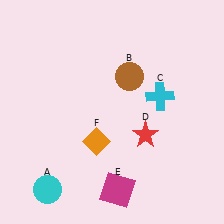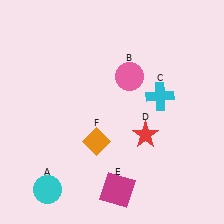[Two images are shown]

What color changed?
The circle (B) changed from brown in Image 1 to pink in Image 2.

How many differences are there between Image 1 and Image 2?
There is 1 difference between the two images.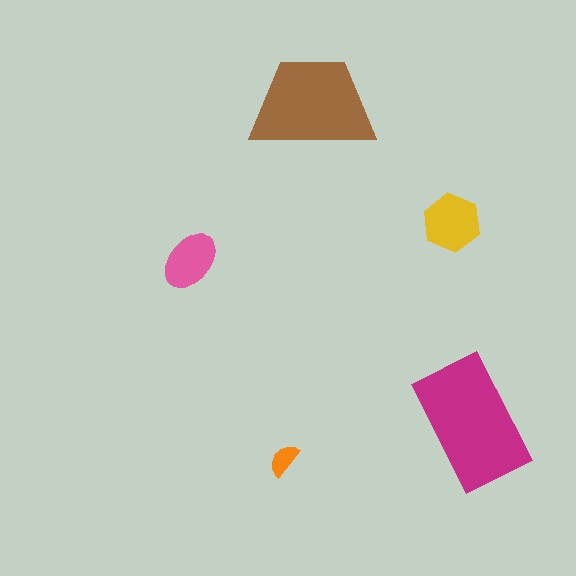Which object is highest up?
The brown trapezoid is topmost.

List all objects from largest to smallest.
The magenta rectangle, the brown trapezoid, the yellow hexagon, the pink ellipse, the orange semicircle.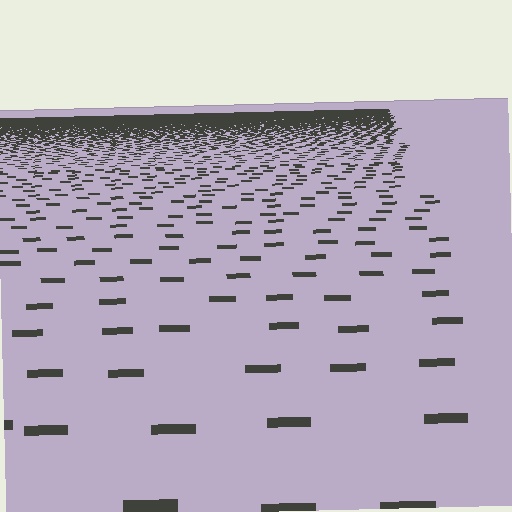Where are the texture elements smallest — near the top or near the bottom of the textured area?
Near the top.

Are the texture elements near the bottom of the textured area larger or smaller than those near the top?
Larger. Near the bottom, elements are closer to the viewer and appear at a bigger on-screen size.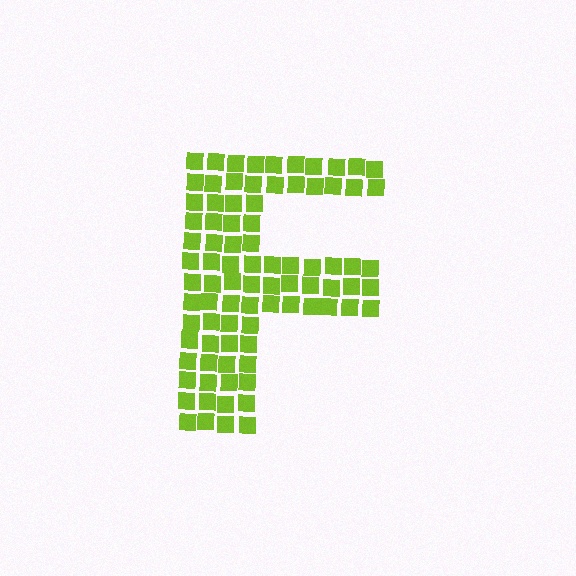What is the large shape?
The large shape is the letter F.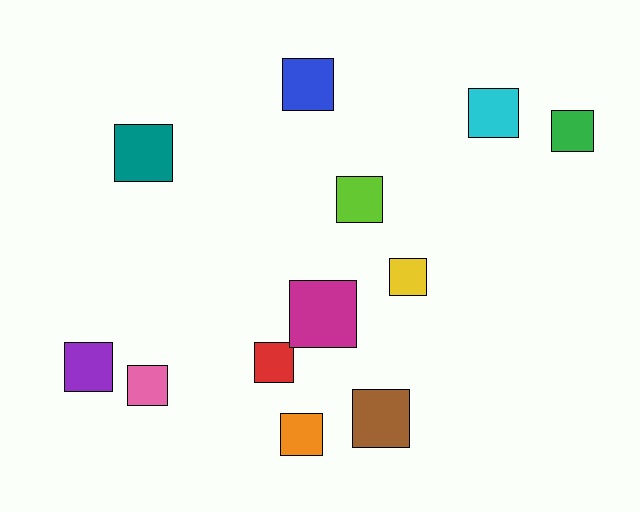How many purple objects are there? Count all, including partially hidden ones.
There is 1 purple object.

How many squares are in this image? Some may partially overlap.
There are 12 squares.